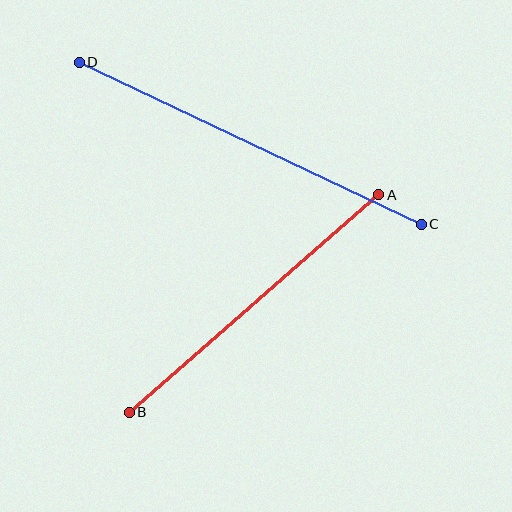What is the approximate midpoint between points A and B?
The midpoint is at approximately (254, 304) pixels.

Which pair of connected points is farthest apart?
Points C and D are farthest apart.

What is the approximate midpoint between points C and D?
The midpoint is at approximately (250, 143) pixels.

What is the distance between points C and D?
The distance is approximately 378 pixels.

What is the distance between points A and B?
The distance is approximately 331 pixels.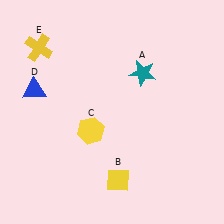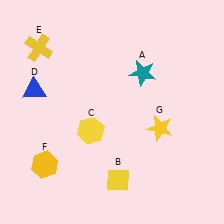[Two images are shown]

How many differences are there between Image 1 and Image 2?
There are 2 differences between the two images.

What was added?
A yellow hexagon (F), a yellow star (G) were added in Image 2.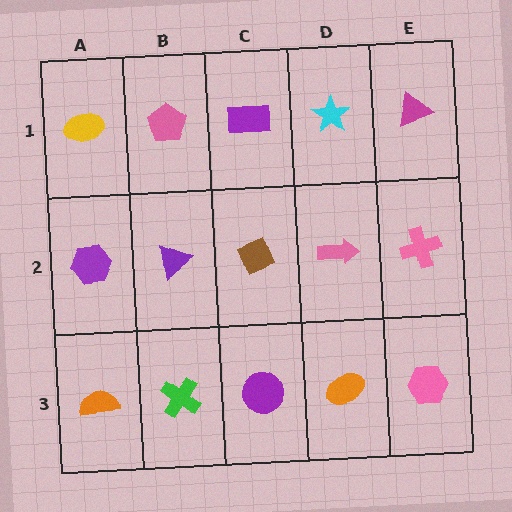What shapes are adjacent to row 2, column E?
A magenta triangle (row 1, column E), a pink hexagon (row 3, column E), a pink arrow (row 2, column D).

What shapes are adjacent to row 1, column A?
A purple hexagon (row 2, column A), a pink pentagon (row 1, column B).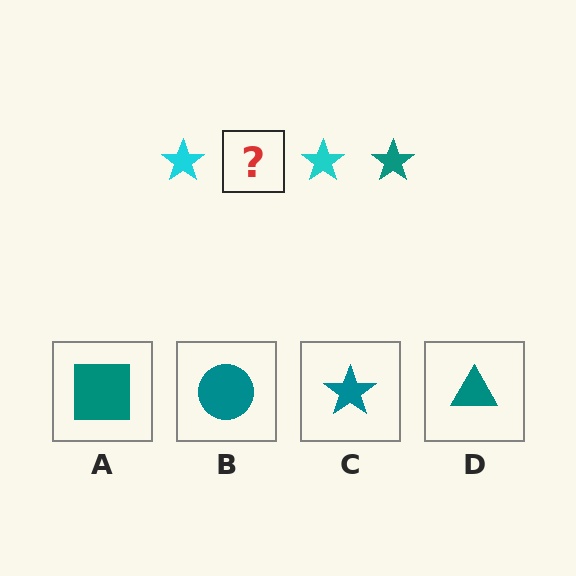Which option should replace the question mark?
Option C.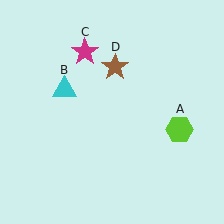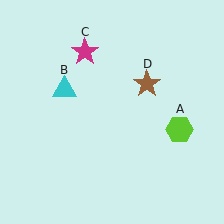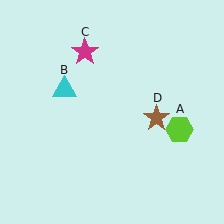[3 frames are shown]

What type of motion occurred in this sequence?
The brown star (object D) rotated clockwise around the center of the scene.